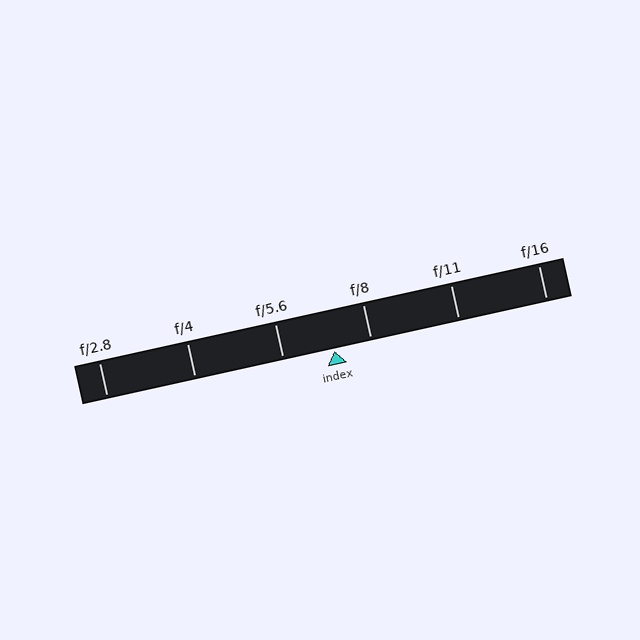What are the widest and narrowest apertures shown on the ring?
The widest aperture shown is f/2.8 and the narrowest is f/16.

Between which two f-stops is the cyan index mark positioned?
The index mark is between f/5.6 and f/8.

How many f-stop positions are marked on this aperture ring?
There are 6 f-stop positions marked.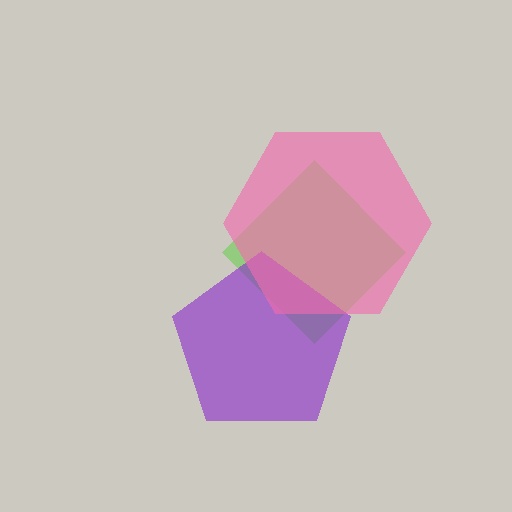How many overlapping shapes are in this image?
There are 3 overlapping shapes in the image.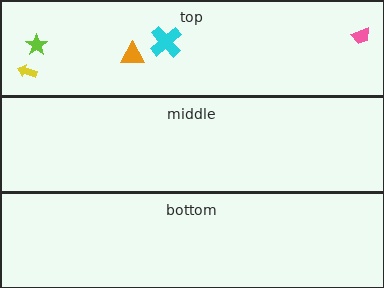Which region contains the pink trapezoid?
The top region.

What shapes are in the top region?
The yellow arrow, the cyan cross, the orange triangle, the lime star, the pink trapezoid.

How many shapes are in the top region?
5.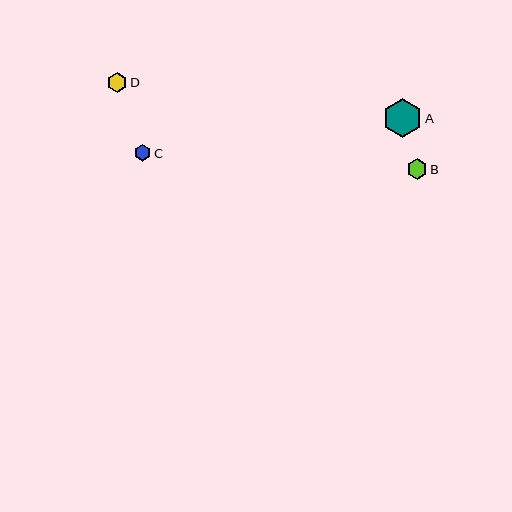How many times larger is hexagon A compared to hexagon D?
Hexagon A is approximately 2.0 times the size of hexagon D.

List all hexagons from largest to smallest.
From largest to smallest: A, B, D, C.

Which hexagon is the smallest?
Hexagon C is the smallest with a size of approximately 16 pixels.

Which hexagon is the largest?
Hexagon A is the largest with a size of approximately 39 pixels.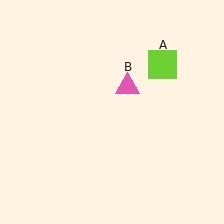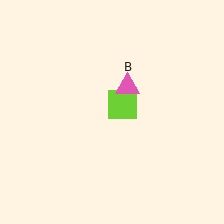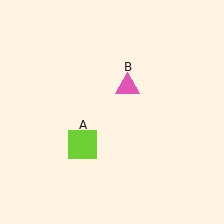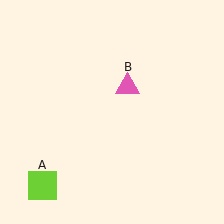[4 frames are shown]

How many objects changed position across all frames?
1 object changed position: lime square (object A).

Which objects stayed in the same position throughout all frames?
Pink triangle (object B) remained stationary.